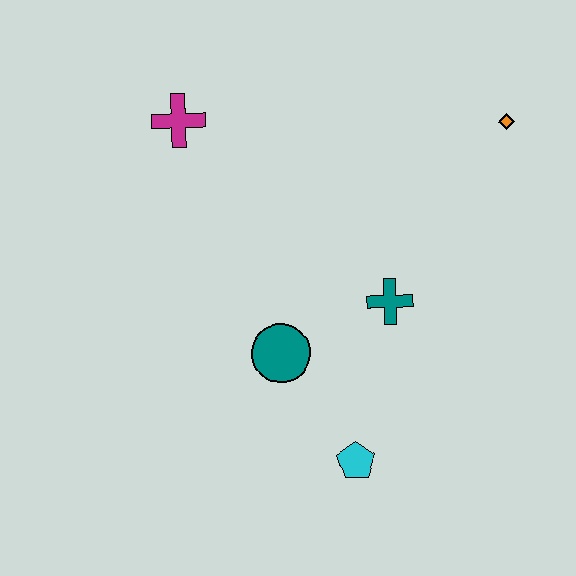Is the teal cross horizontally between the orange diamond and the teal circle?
Yes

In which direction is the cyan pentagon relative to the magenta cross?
The cyan pentagon is below the magenta cross.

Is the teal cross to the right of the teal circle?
Yes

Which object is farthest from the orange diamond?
The cyan pentagon is farthest from the orange diamond.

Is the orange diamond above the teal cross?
Yes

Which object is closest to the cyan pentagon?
The teal circle is closest to the cyan pentagon.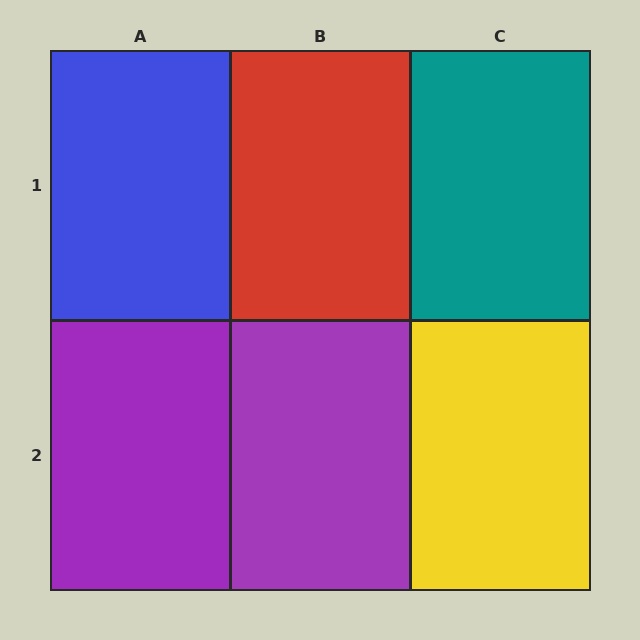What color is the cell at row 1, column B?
Red.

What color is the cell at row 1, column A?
Blue.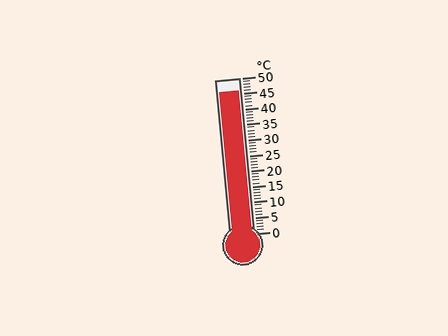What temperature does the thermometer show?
The thermometer shows approximately 46°C.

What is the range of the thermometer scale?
The thermometer scale ranges from 0°C to 50°C.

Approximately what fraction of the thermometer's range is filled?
The thermometer is filled to approximately 90% of its range.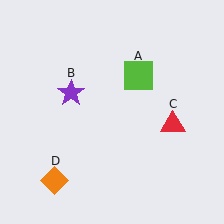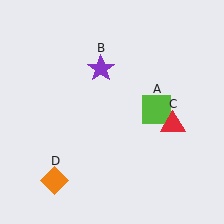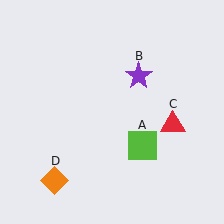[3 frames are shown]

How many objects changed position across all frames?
2 objects changed position: lime square (object A), purple star (object B).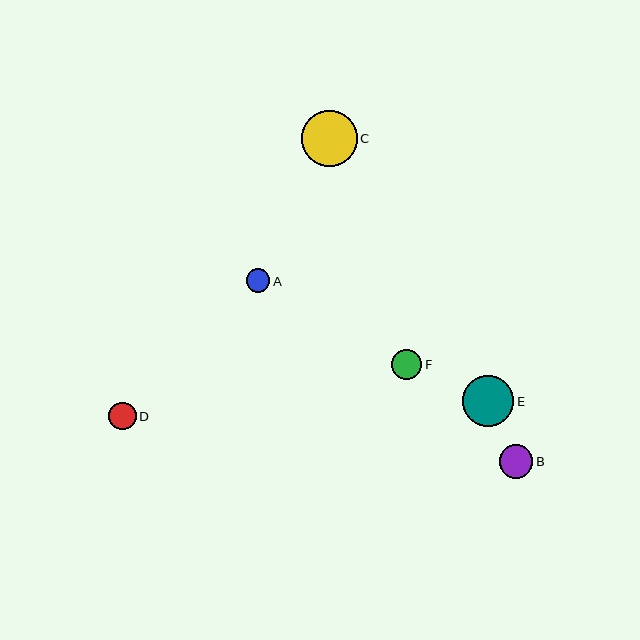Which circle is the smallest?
Circle A is the smallest with a size of approximately 24 pixels.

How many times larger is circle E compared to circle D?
Circle E is approximately 1.9 times the size of circle D.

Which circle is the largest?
Circle C is the largest with a size of approximately 56 pixels.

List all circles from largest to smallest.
From largest to smallest: C, E, B, F, D, A.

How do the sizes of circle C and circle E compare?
Circle C and circle E are approximately the same size.